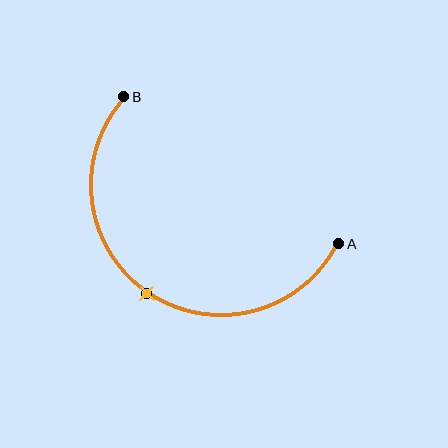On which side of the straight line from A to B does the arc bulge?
The arc bulges below and to the left of the straight line connecting A and B.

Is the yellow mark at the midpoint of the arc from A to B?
Yes. The yellow mark lies on the arc at equal arc-length from both A and B — it is the arc midpoint.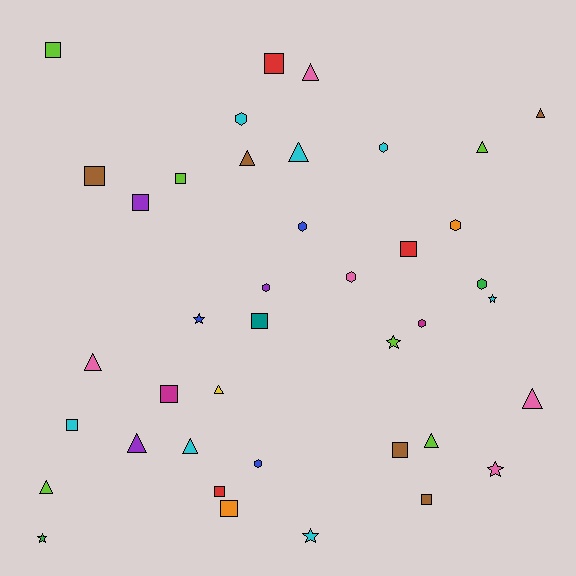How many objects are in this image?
There are 40 objects.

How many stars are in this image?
There are 6 stars.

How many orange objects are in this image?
There are 2 orange objects.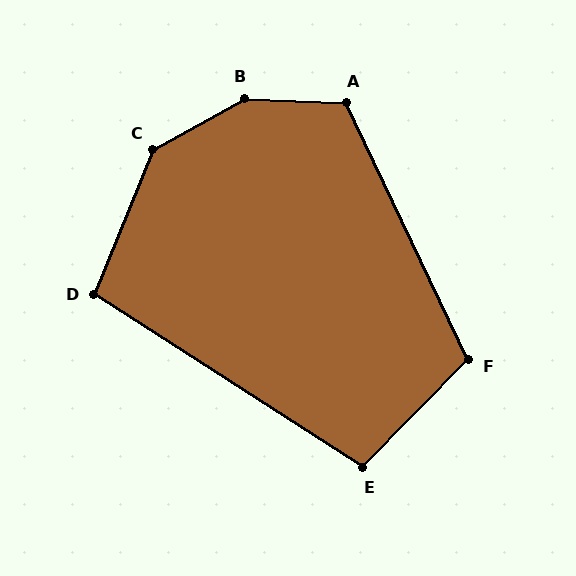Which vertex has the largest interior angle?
B, at approximately 149 degrees.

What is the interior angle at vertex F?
Approximately 110 degrees (obtuse).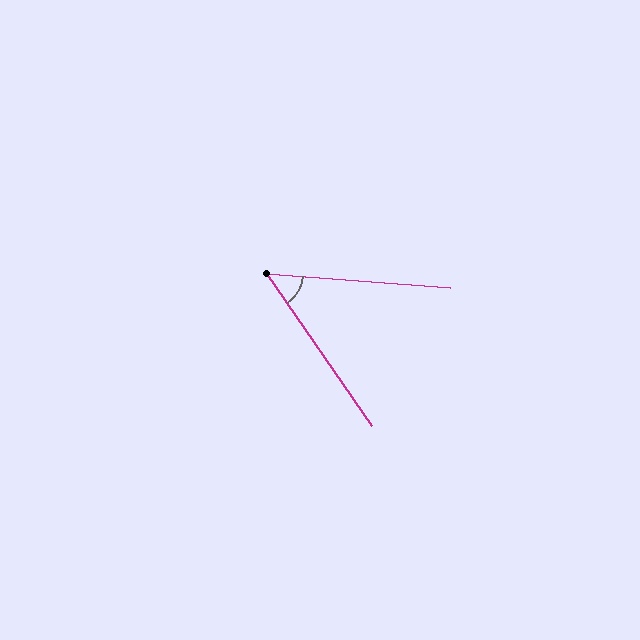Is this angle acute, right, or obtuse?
It is acute.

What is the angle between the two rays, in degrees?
Approximately 51 degrees.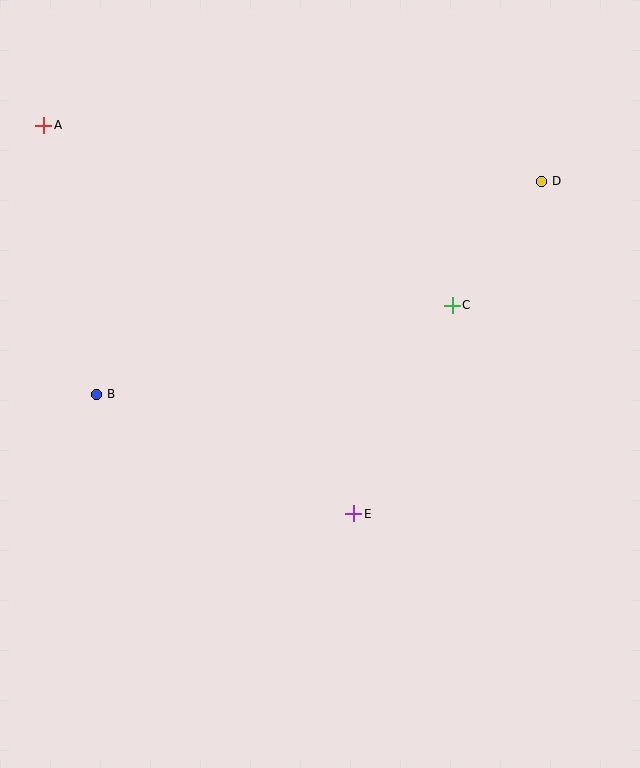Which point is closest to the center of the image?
Point E at (354, 514) is closest to the center.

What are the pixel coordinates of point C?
Point C is at (452, 305).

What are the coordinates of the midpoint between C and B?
The midpoint between C and B is at (275, 350).